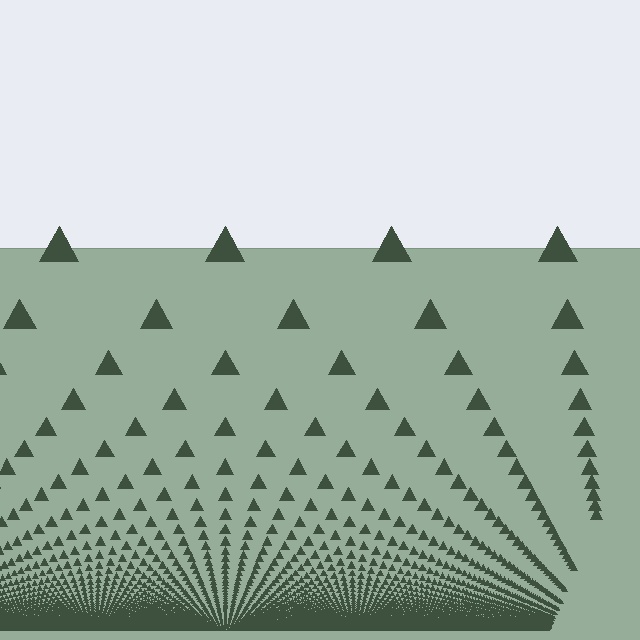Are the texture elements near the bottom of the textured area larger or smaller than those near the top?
Smaller. The gradient is inverted — elements near the bottom are smaller and denser.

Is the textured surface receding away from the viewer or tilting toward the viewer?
The surface appears to tilt toward the viewer. Texture elements get larger and sparser toward the top.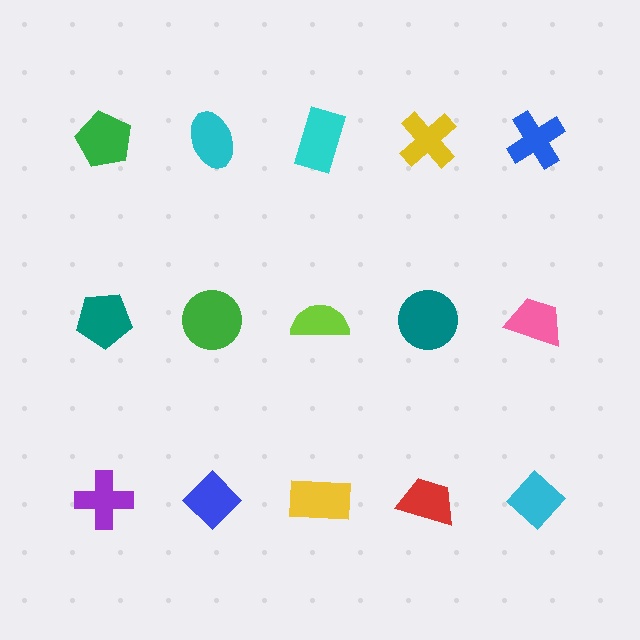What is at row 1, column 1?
A green pentagon.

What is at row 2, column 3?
A lime semicircle.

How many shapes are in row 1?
5 shapes.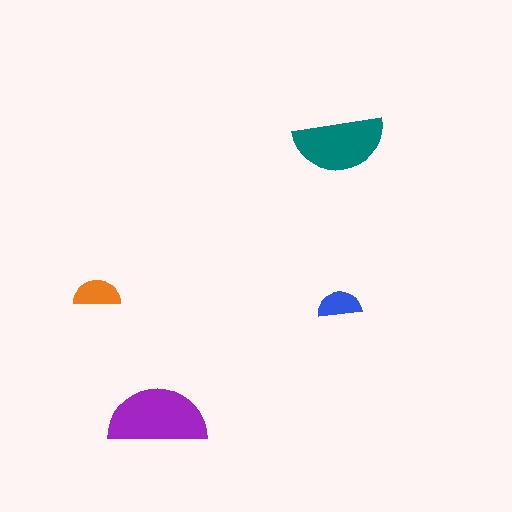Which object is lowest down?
The purple semicircle is bottommost.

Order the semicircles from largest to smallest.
the purple one, the teal one, the orange one, the blue one.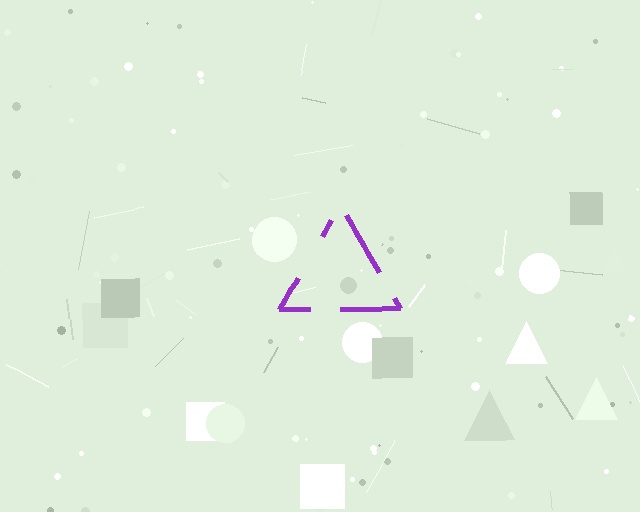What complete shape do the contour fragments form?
The contour fragments form a triangle.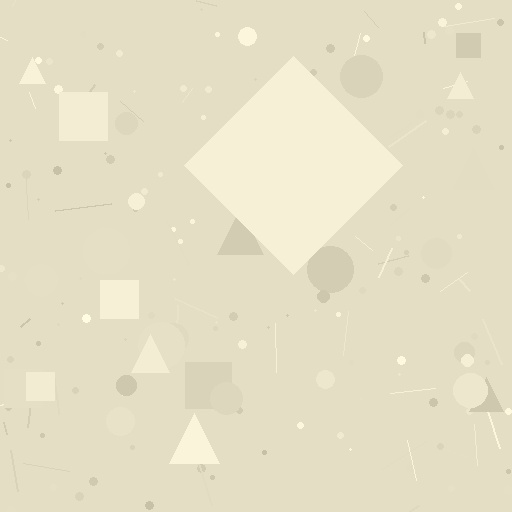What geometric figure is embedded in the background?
A diamond is embedded in the background.